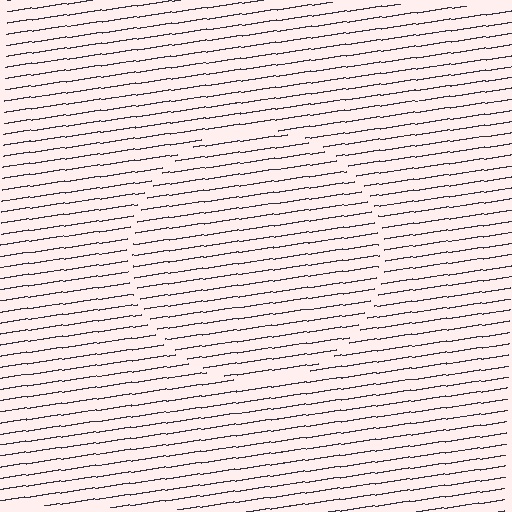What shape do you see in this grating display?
An illusory circle. The interior of the shape contains the same grating, shifted by half a period — the contour is defined by the phase discontinuity where line-ends from the inner and outer gratings abut.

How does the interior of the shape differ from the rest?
The interior of the shape contains the same grating, shifted by half a period — the contour is defined by the phase discontinuity where line-ends from the inner and outer gratings abut.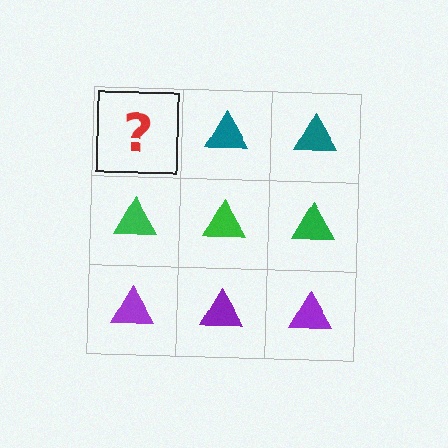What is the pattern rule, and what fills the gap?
The rule is that each row has a consistent color. The gap should be filled with a teal triangle.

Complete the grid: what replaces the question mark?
The question mark should be replaced with a teal triangle.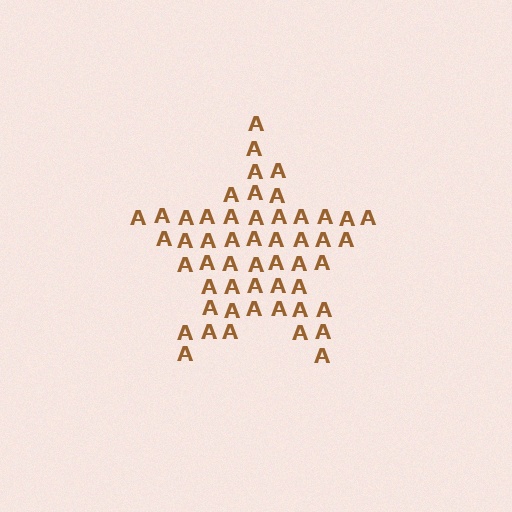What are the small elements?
The small elements are letter A's.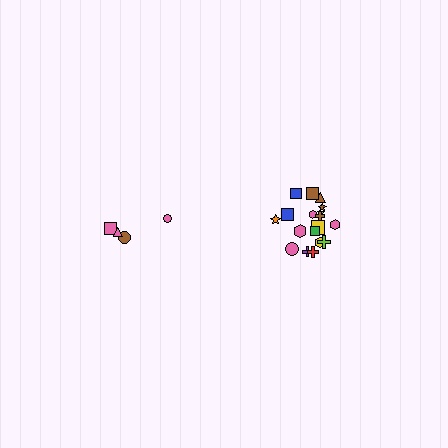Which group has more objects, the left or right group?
The right group.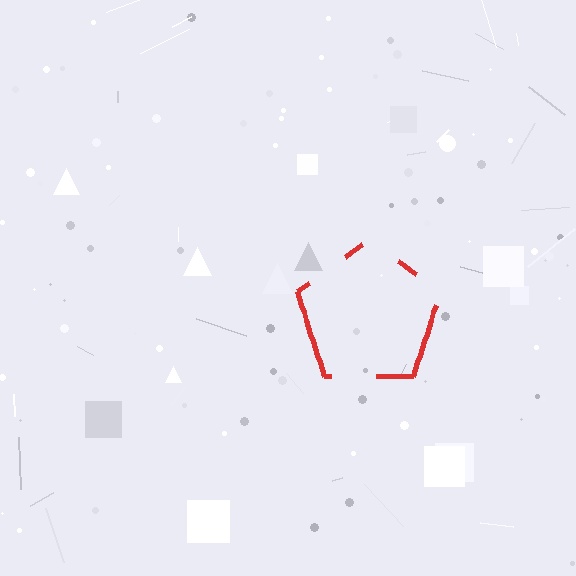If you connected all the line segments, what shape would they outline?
They would outline a pentagon.